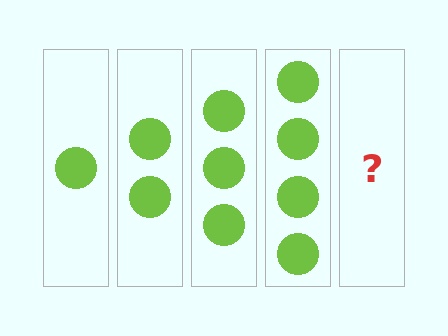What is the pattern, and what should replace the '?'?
The pattern is that each step adds one more circle. The '?' should be 5 circles.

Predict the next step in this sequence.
The next step is 5 circles.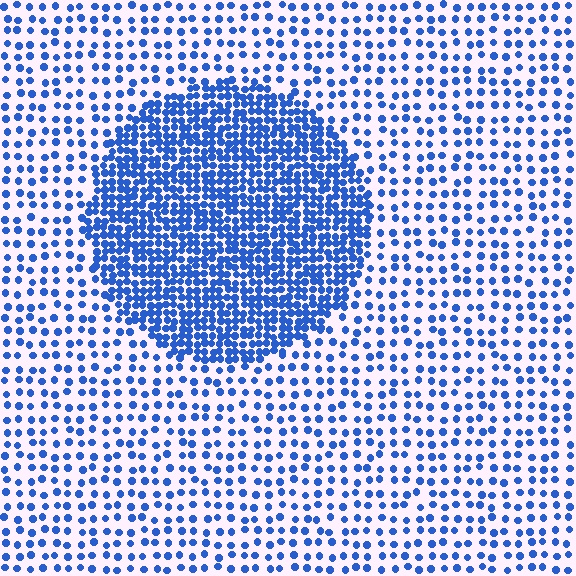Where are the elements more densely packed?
The elements are more densely packed inside the circle boundary.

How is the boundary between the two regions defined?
The boundary is defined by a change in element density (approximately 2.6x ratio). All elements are the same color, size, and shape.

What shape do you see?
I see a circle.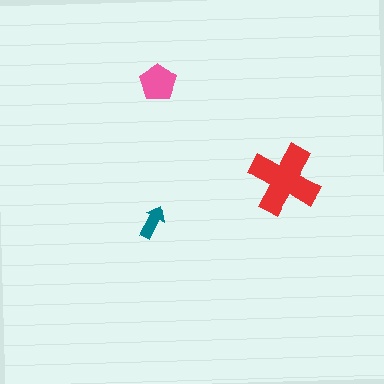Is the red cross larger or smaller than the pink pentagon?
Larger.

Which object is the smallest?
The teal arrow.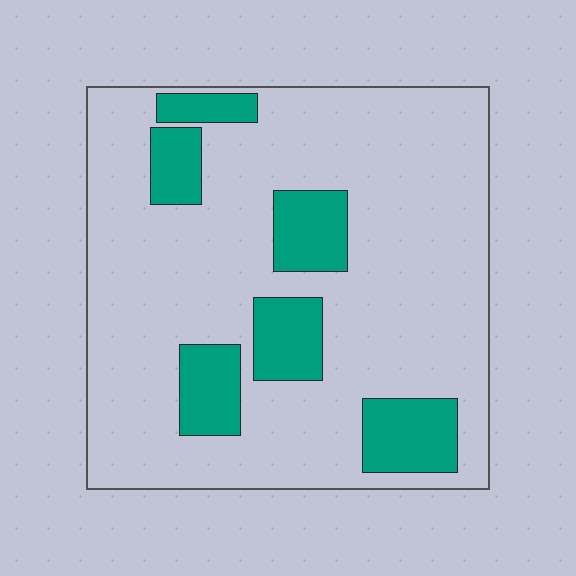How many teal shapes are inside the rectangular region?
6.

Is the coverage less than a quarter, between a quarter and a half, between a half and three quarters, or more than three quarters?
Less than a quarter.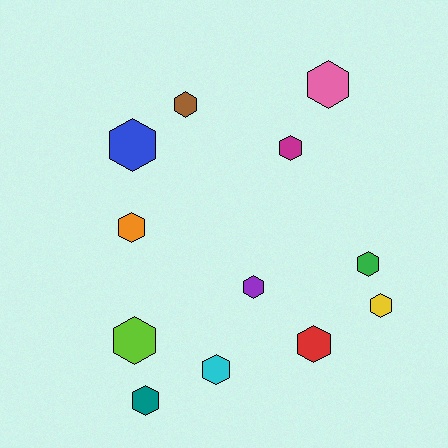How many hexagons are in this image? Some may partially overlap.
There are 12 hexagons.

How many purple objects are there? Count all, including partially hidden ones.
There is 1 purple object.